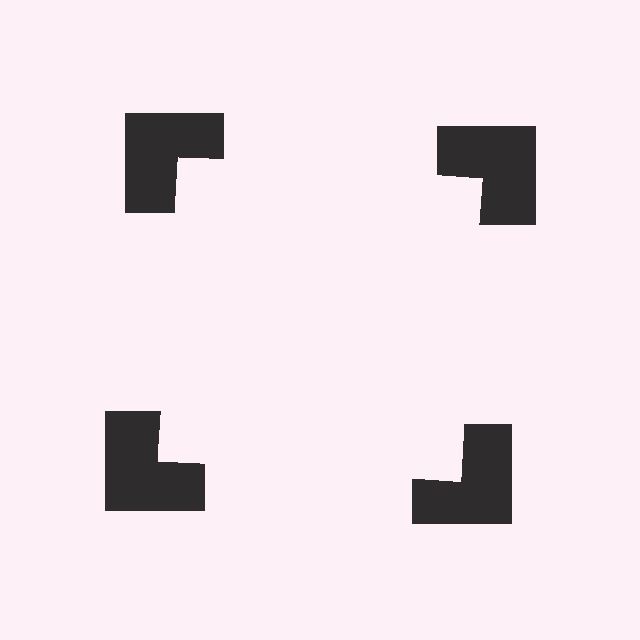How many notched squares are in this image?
There are 4 — one at each vertex of the illusory square.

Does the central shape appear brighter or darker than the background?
It typically appears slightly brighter than the background, even though no actual brightness change is drawn.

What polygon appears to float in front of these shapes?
An illusory square — its edges are inferred from the aligned wedge cuts in the notched squares, not physically drawn.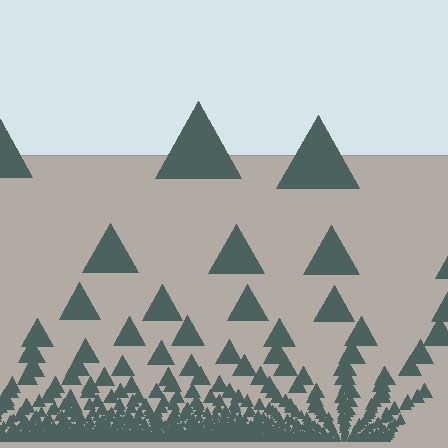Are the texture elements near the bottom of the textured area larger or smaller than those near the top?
Smaller. The gradient is inverted — elements near the bottom are smaller and denser.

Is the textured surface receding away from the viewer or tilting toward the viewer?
The surface appears to tilt toward the viewer. Texture elements get larger and sparser toward the top.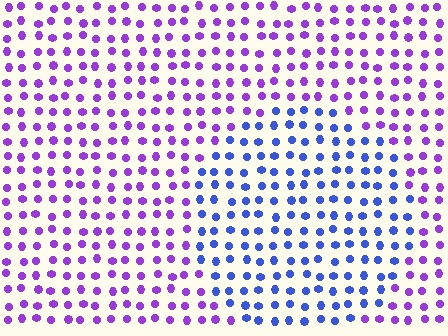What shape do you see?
I see a circle.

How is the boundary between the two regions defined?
The boundary is defined purely by a slight shift in hue (about 48 degrees). Spacing, size, and orientation are identical on both sides.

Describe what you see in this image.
The image is filled with small purple elements in a uniform arrangement. A circle-shaped region is visible where the elements are tinted to a slightly different hue, forming a subtle color boundary.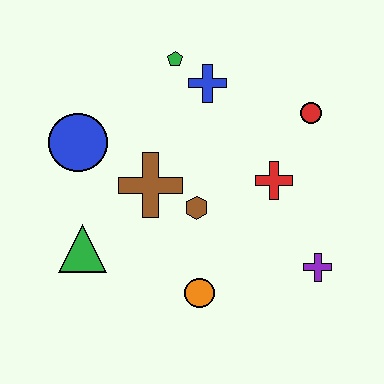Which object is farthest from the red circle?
The green triangle is farthest from the red circle.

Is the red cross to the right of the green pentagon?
Yes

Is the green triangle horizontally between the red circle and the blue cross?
No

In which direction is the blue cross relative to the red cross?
The blue cross is above the red cross.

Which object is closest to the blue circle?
The brown cross is closest to the blue circle.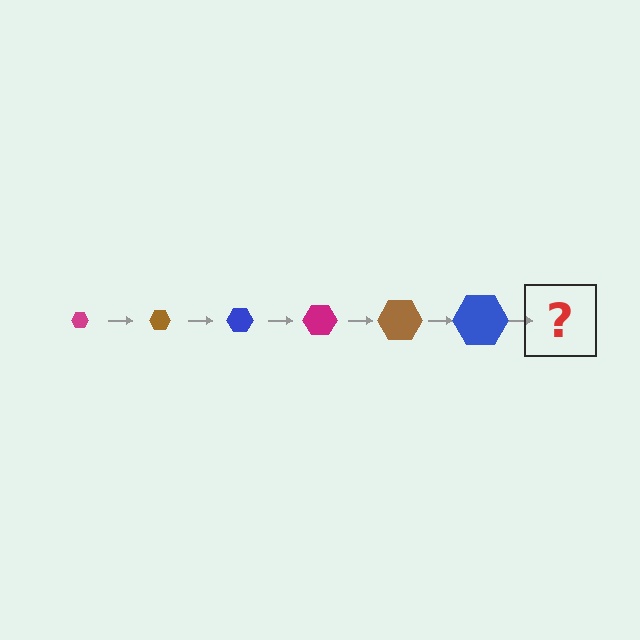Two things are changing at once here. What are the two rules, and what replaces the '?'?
The two rules are that the hexagon grows larger each step and the color cycles through magenta, brown, and blue. The '?' should be a magenta hexagon, larger than the previous one.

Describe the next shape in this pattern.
It should be a magenta hexagon, larger than the previous one.